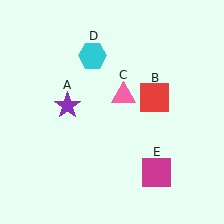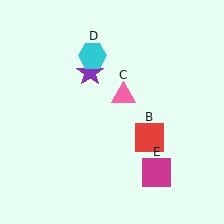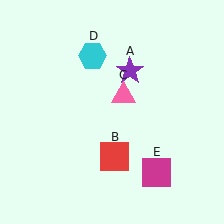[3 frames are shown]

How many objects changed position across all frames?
2 objects changed position: purple star (object A), red square (object B).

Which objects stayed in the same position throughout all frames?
Pink triangle (object C) and cyan hexagon (object D) and magenta square (object E) remained stationary.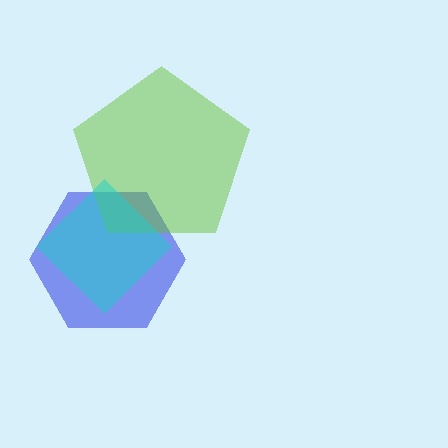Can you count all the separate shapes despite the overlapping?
Yes, there are 3 separate shapes.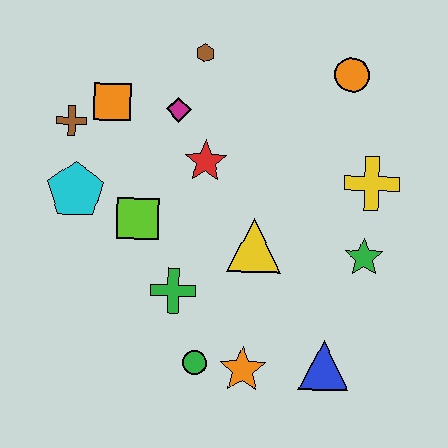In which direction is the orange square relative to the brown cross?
The orange square is to the right of the brown cross.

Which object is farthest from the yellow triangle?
The brown cross is farthest from the yellow triangle.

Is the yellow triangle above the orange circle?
No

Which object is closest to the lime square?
The cyan pentagon is closest to the lime square.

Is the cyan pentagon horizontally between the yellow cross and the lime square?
No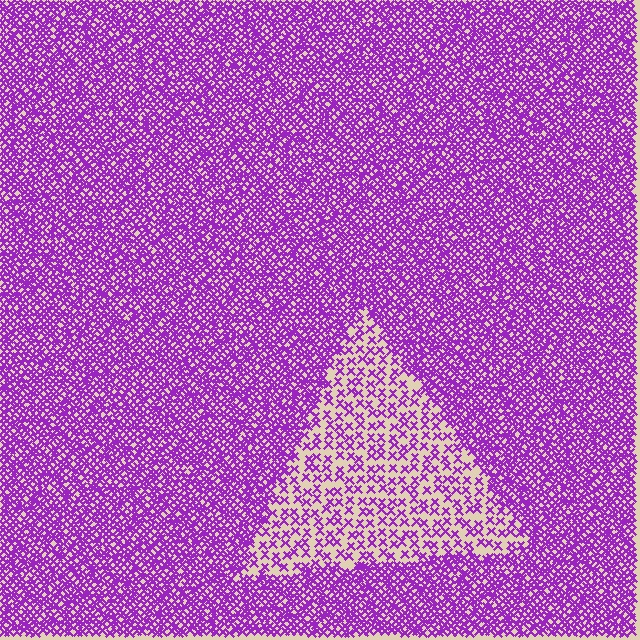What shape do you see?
I see a triangle.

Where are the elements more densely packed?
The elements are more densely packed outside the triangle boundary.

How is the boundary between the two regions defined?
The boundary is defined by a change in element density (approximately 2.6x ratio). All elements are the same color, size, and shape.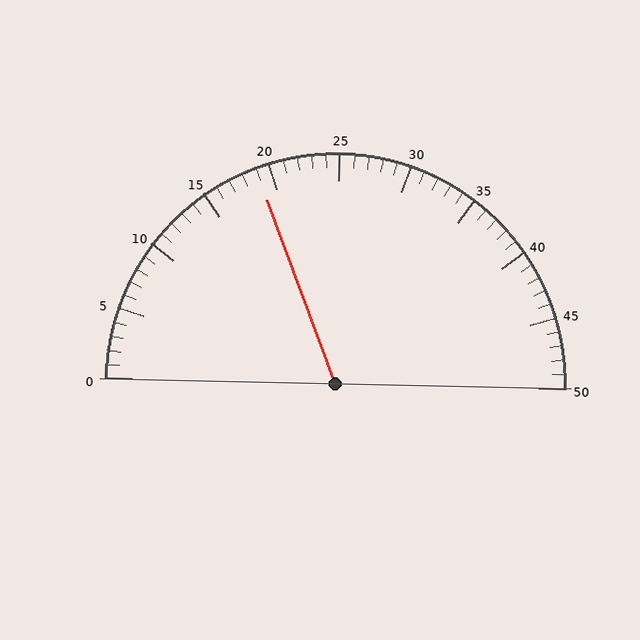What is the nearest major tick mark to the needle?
The nearest major tick mark is 20.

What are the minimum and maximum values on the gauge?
The gauge ranges from 0 to 50.